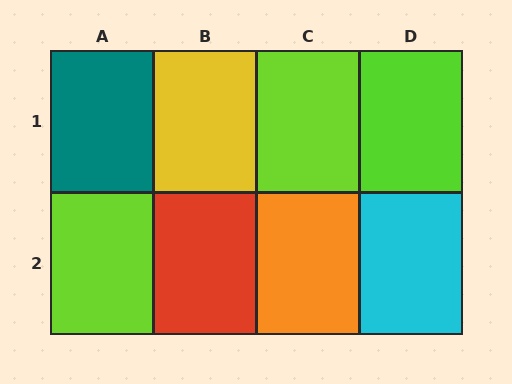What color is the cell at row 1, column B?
Yellow.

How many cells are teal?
1 cell is teal.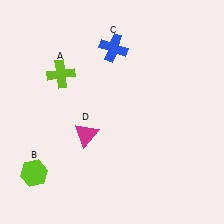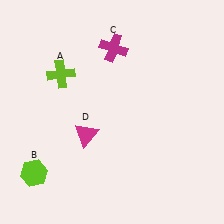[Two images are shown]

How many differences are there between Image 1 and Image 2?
There is 1 difference between the two images.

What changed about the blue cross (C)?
In Image 1, C is blue. In Image 2, it changed to magenta.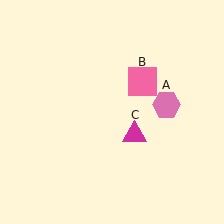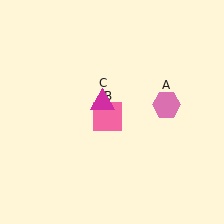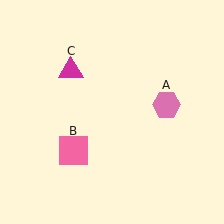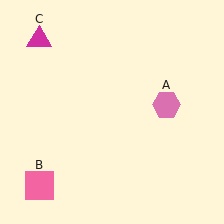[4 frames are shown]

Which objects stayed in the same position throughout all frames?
Pink hexagon (object A) remained stationary.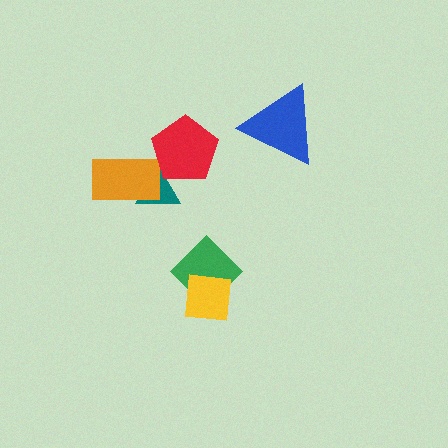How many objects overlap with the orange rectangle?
1 object overlaps with the orange rectangle.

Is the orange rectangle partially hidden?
No, no other shape covers it.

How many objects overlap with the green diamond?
1 object overlaps with the green diamond.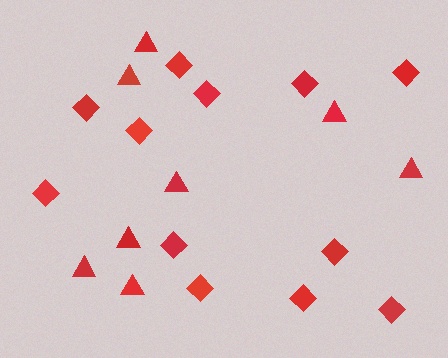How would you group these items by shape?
There are 2 groups: one group of triangles (8) and one group of diamonds (12).